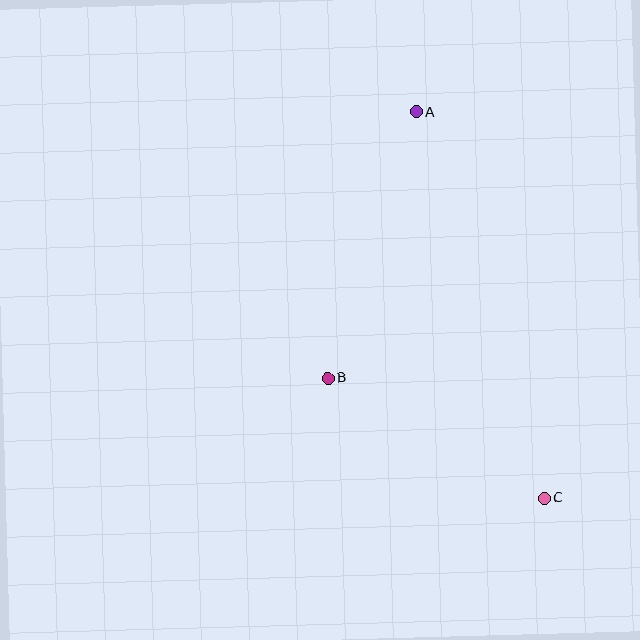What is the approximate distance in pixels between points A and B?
The distance between A and B is approximately 280 pixels.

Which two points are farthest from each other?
Points A and C are farthest from each other.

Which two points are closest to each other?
Points B and C are closest to each other.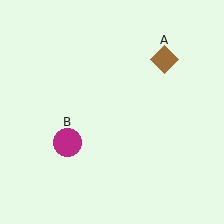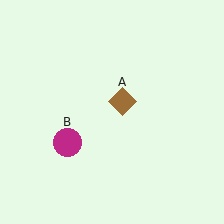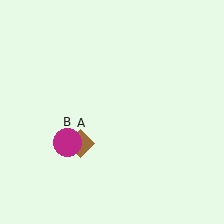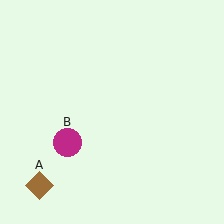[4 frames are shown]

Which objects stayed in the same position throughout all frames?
Magenta circle (object B) remained stationary.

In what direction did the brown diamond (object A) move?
The brown diamond (object A) moved down and to the left.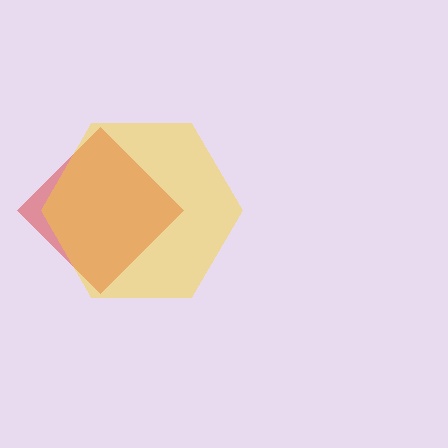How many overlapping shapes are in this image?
There are 2 overlapping shapes in the image.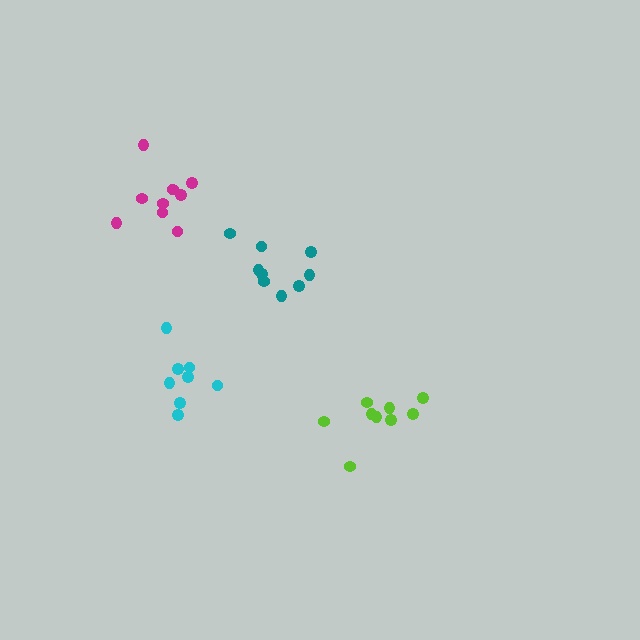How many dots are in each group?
Group 1: 9 dots, Group 2: 8 dots, Group 3: 9 dots, Group 4: 10 dots (36 total).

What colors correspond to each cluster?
The clusters are colored: lime, cyan, teal, magenta.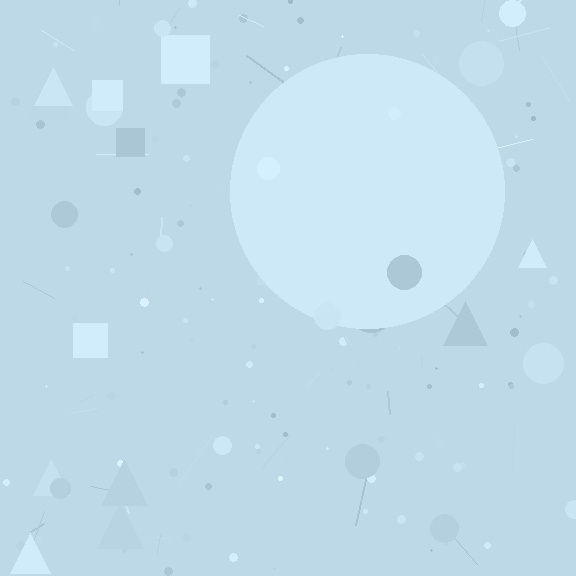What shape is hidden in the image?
A circle is hidden in the image.